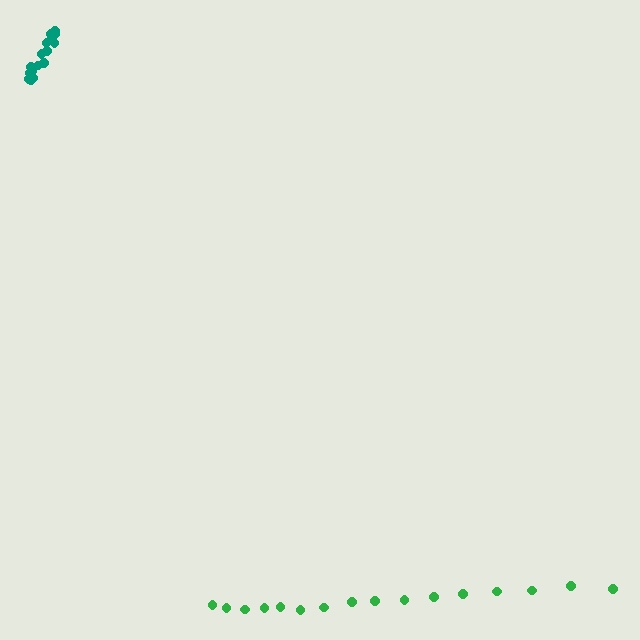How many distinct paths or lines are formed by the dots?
There are 2 distinct paths.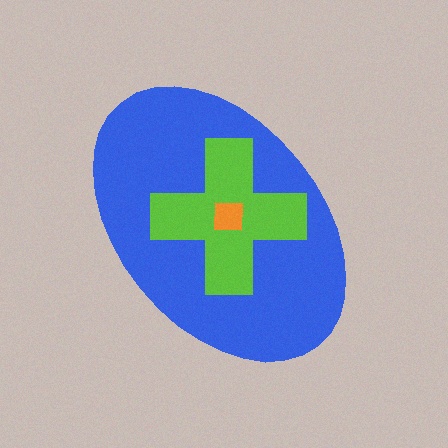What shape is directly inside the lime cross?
The orange square.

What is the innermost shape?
The orange square.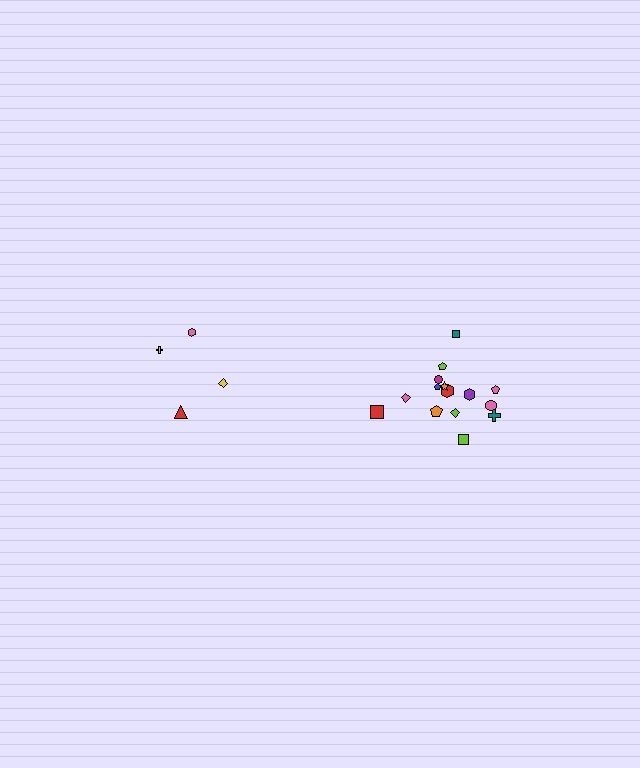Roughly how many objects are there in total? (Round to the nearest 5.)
Roughly 20 objects in total.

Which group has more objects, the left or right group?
The right group.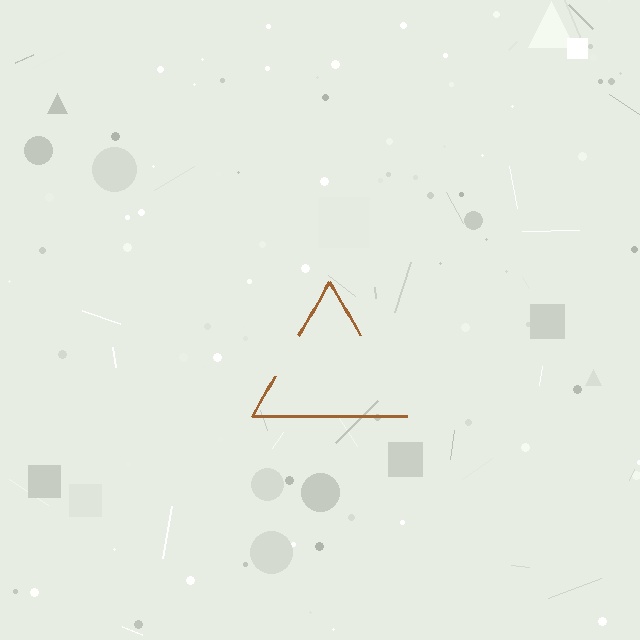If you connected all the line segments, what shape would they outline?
They would outline a triangle.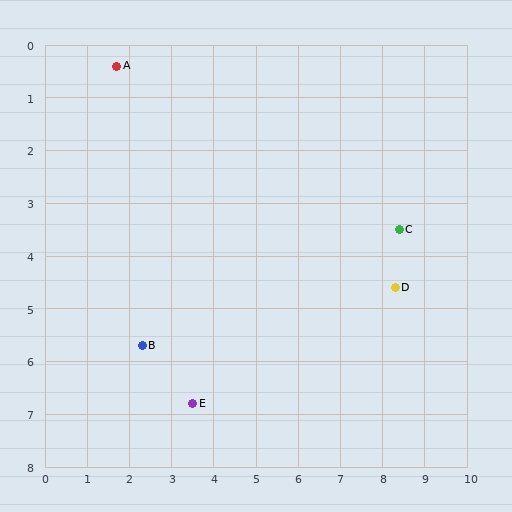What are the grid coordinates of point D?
Point D is at approximately (8.3, 4.6).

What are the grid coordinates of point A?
Point A is at approximately (1.7, 0.4).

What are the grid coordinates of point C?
Point C is at approximately (8.4, 3.5).